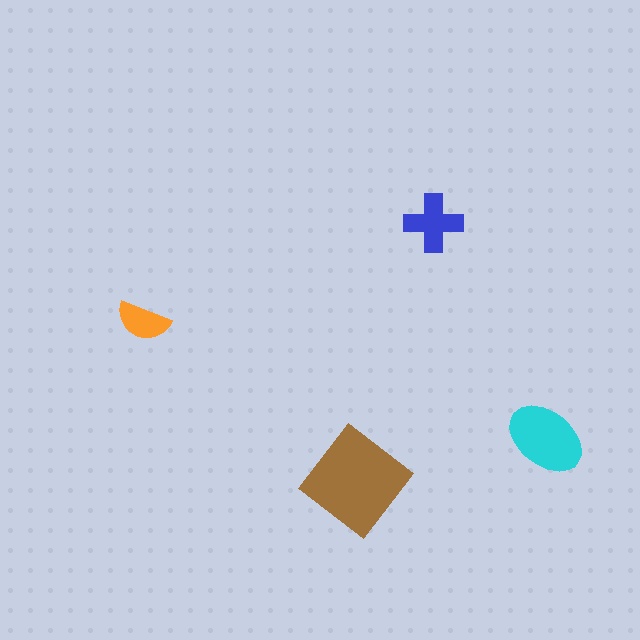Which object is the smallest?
The orange semicircle.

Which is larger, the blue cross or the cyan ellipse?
The cyan ellipse.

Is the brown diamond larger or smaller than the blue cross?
Larger.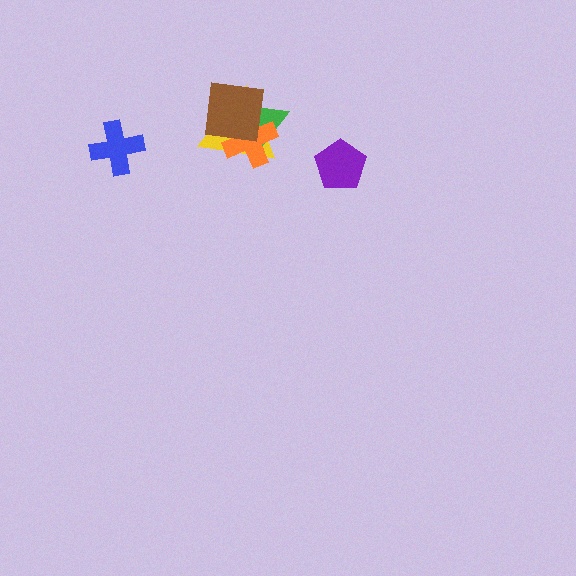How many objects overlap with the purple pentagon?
0 objects overlap with the purple pentagon.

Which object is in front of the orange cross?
The brown square is in front of the orange cross.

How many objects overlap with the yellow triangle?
3 objects overlap with the yellow triangle.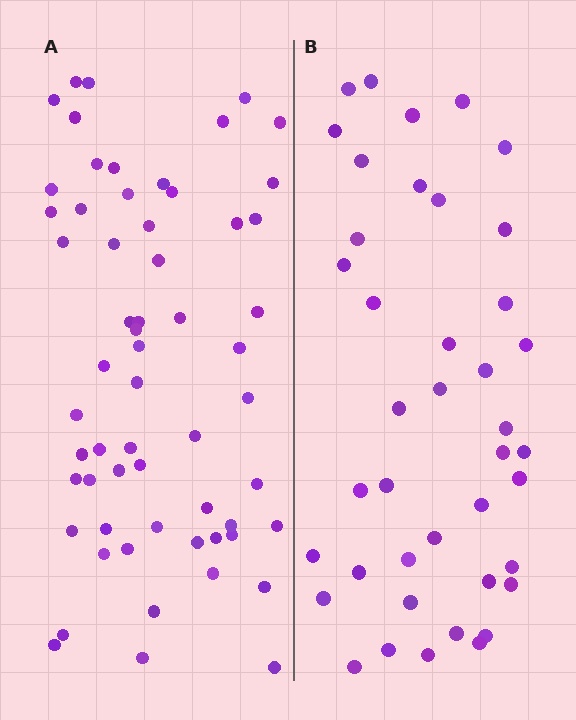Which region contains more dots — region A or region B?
Region A (the left region) has more dots.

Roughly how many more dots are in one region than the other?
Region A has approximately 20 more dots than region B.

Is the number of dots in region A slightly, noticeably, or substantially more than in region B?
Region A has substantially more. The ratio is roughly 1.5 to 1.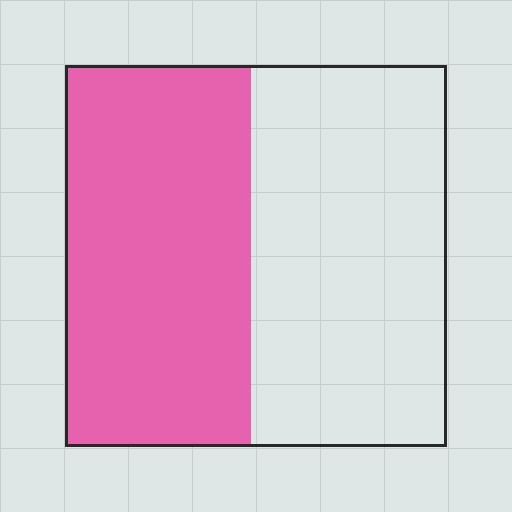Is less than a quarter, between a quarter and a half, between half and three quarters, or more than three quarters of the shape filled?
Between a quarter and a half.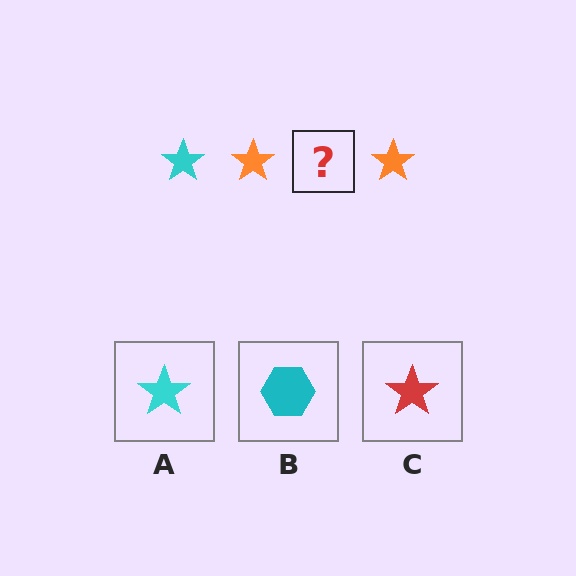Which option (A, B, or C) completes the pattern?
A.